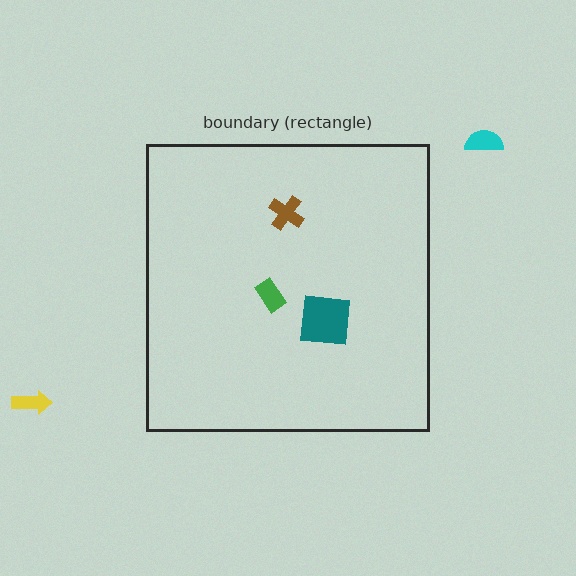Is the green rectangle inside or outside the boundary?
Inside.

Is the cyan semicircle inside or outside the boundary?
Outside.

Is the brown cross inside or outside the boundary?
Inside.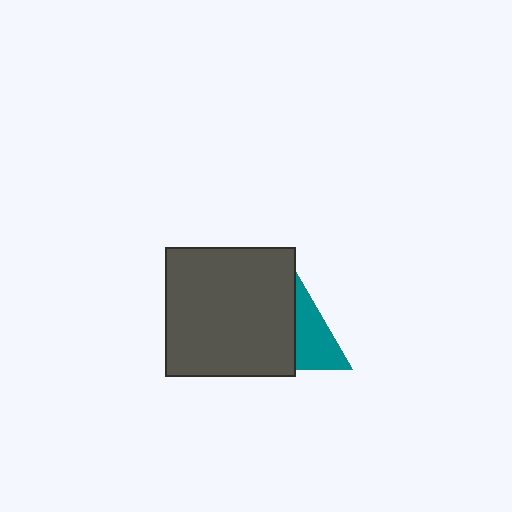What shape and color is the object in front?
The object in front is a dark gray rectangle.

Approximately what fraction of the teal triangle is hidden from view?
Roughly 66% of the teal triangle is hidden behind the dark gray rectangle.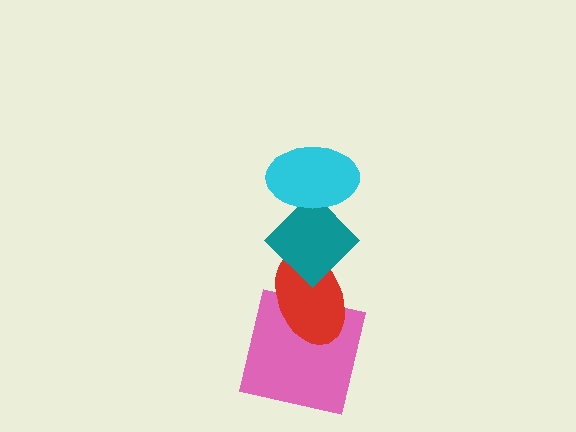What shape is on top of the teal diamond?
The cyan ellipse is on top of the teal diamond.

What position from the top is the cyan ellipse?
The cyan ellipse is 1st from the top.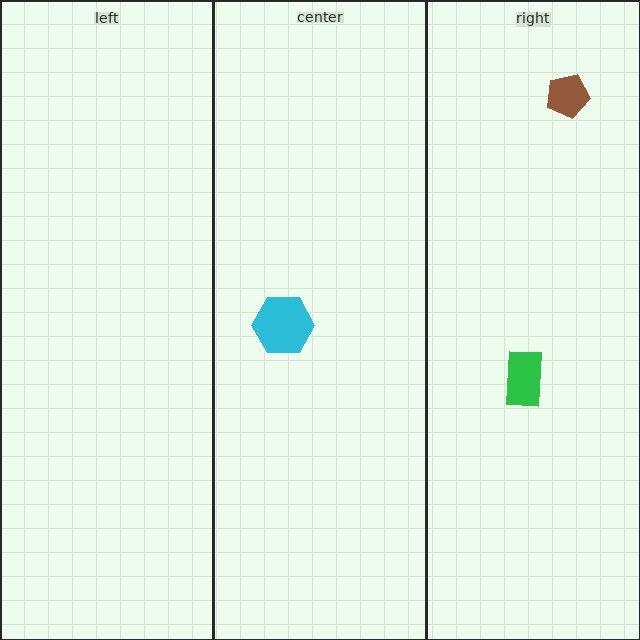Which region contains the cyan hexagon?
The center region.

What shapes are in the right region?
The brown pentagon, the green rectangle.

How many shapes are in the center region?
1.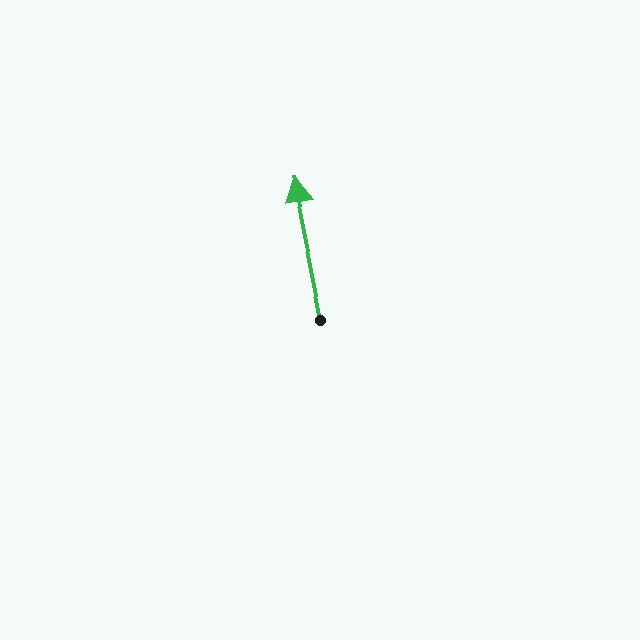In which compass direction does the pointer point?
North.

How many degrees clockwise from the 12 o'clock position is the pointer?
Approximately 349 degrees.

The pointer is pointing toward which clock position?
Roughly 12 o'clock.